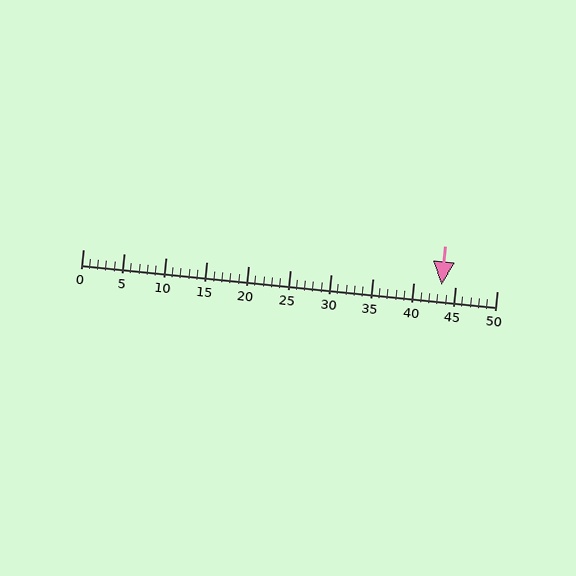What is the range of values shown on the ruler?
The ruler shows values from 0 to 50.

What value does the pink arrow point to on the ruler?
The pink arrow points to approximately 43.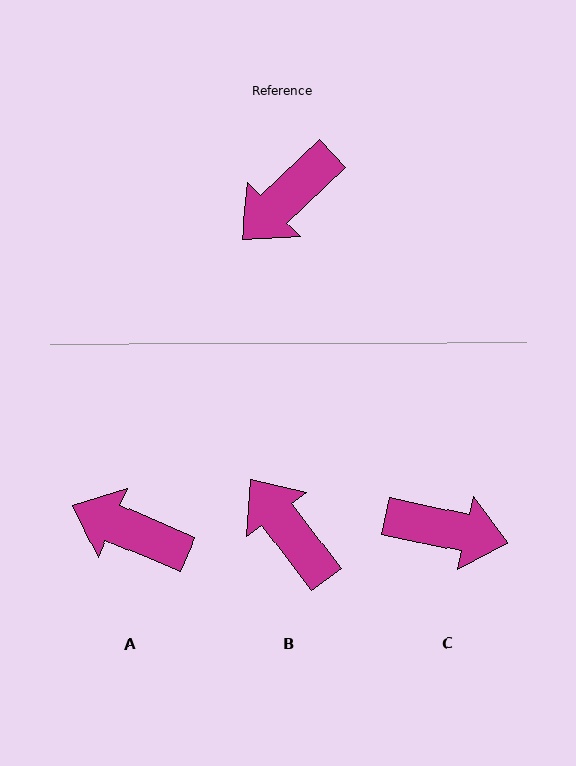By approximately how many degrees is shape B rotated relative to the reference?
Approximately 97 degrees clockwise.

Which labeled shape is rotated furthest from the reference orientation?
C, about 124 degrees away.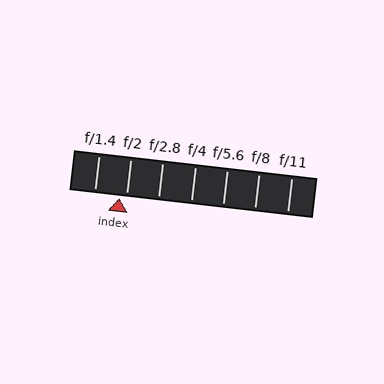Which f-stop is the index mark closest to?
The index mark is closest to f/2.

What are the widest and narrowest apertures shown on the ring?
The widest aperture shown is f/1.4 and the narrowest is f/11.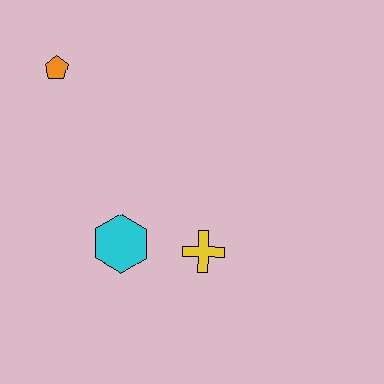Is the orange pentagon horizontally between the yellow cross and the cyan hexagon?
No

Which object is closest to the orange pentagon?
The cyan hexagon is closest to the orange pentagon.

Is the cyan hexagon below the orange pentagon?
Yes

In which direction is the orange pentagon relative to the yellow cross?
The orange pentagon is above the yellow cross.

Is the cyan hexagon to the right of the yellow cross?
No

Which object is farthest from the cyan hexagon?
The orange pentagon is farthest from the cyan hexagon.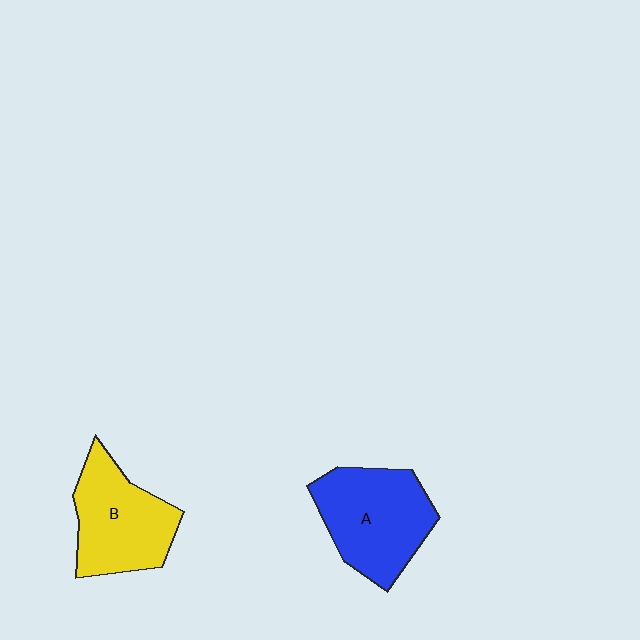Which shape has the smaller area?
Shape B (yellow).